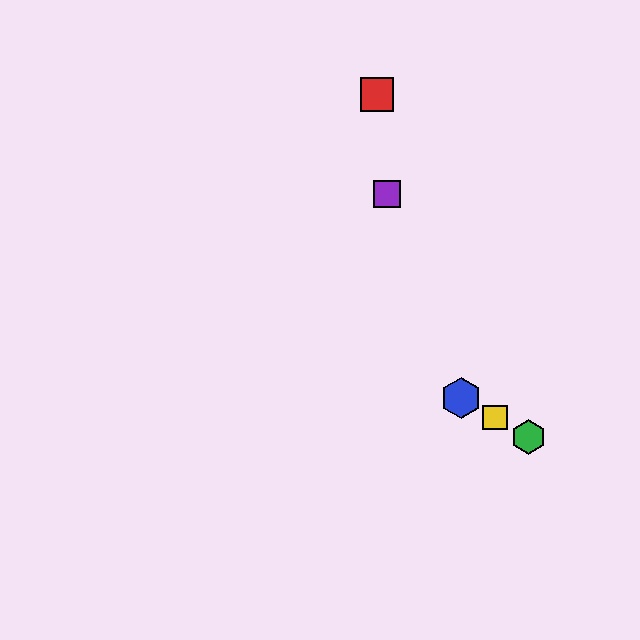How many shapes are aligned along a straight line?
3 shapes (the blue hexagon, the green hexagon, the yellow square) are aligned along a straight line.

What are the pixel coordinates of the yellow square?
The yellow square is at (495, 418).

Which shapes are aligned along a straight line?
The blue hexagon, the green hexagon, the yellow square are aligned along a straight line.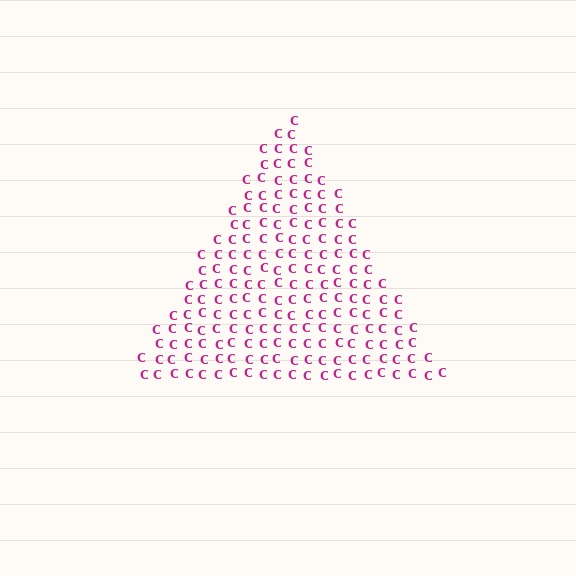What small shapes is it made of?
It is made of small letter C's.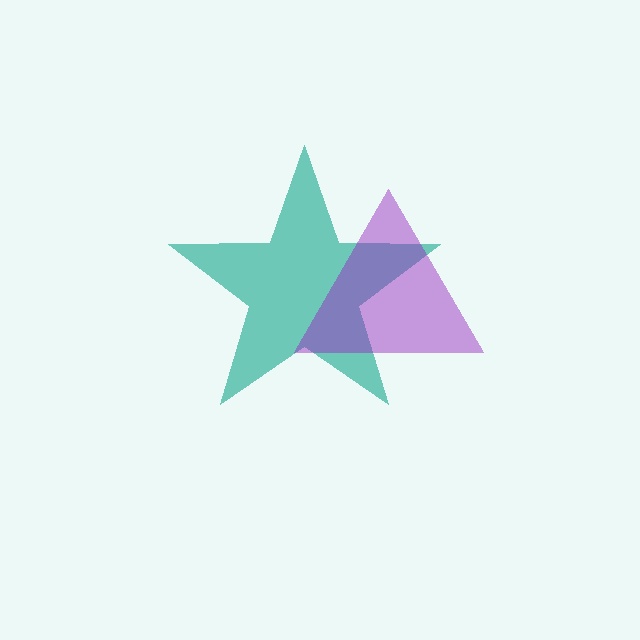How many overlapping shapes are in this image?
There are 2 overlapping shapes in the image.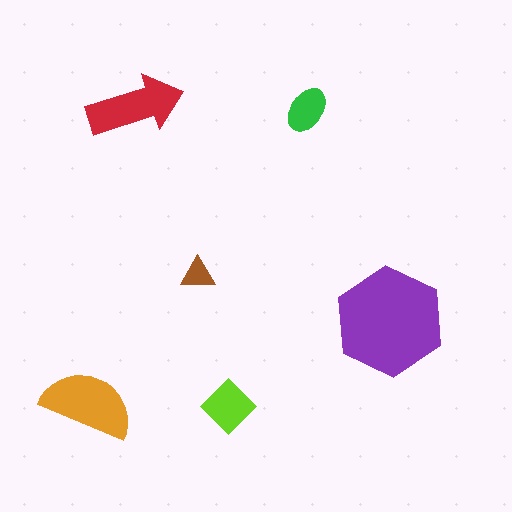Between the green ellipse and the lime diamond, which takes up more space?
The lime diamond.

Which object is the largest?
The purple hexagon.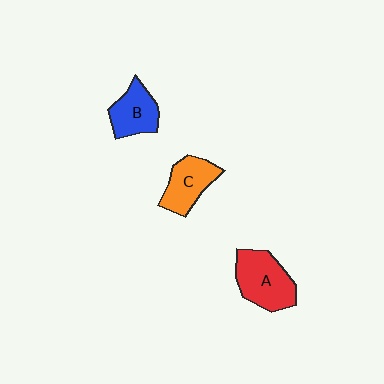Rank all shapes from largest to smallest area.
From largest to smallest: A (red), C (orange), B (blue).